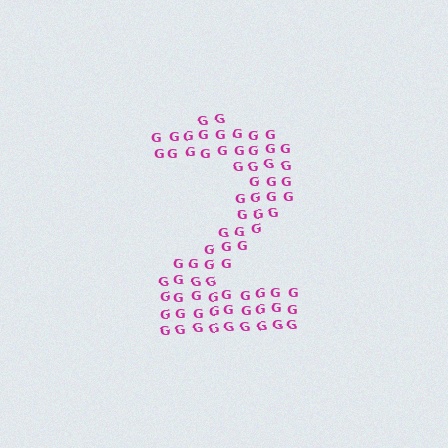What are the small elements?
The small elements are letter G's.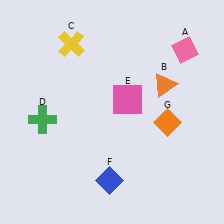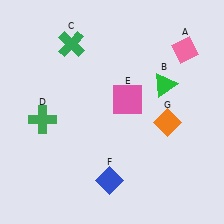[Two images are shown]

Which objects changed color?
B changed from orange to green. C changed from yellow to green.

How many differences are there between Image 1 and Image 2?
There are 2 differences between the two images.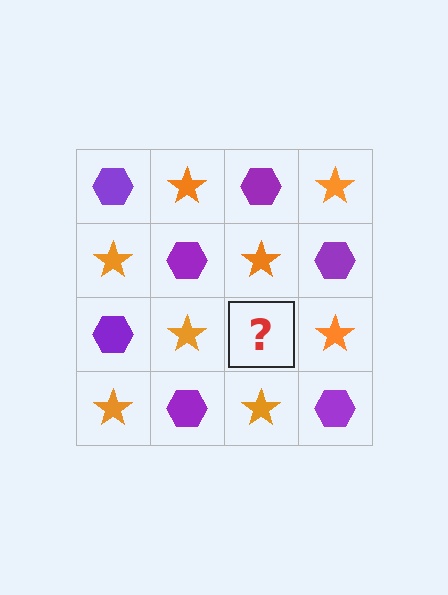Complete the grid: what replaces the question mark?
The question mark should be replaced with a purple hexagon.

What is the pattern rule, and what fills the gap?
The rule is that it alternates purple hexagon and orange star in a checkerboard pattern. The gap should be filled with a purple hexagon.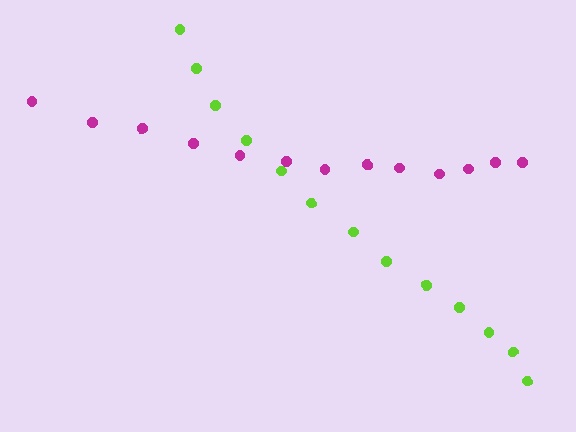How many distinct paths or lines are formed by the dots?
There are 2 distinct paths.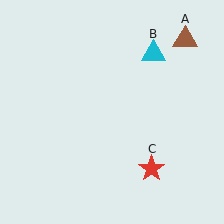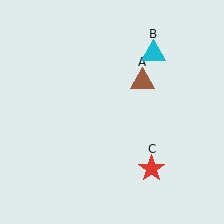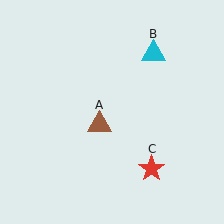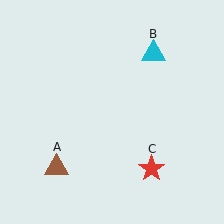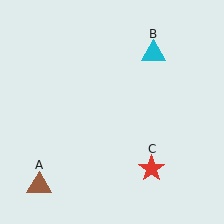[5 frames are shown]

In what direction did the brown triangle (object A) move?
The brown triangle (object A) moved down and to the left.